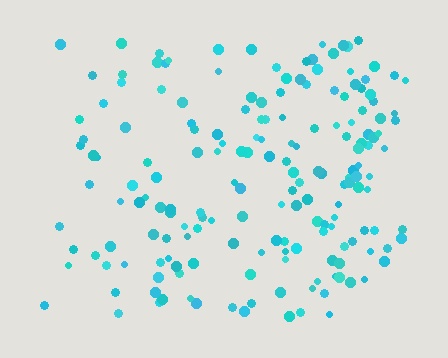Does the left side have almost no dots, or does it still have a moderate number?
Still a moderate number, just noticeably fewer than the right.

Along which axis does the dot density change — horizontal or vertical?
Horizontal.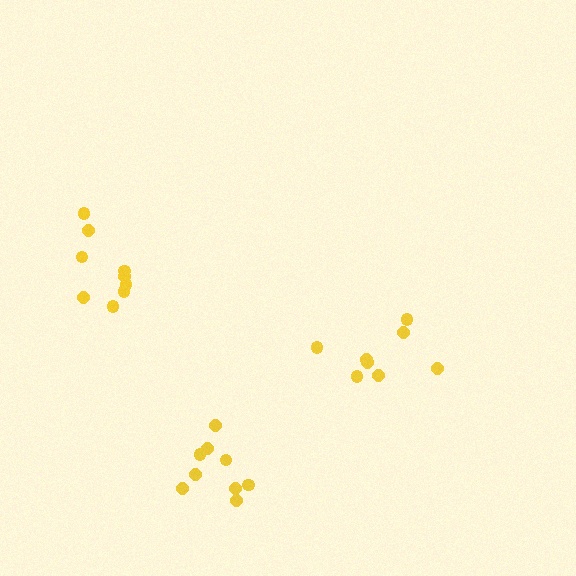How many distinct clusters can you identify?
There are 3 distinct clusters.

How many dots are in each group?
Group 1: 9 dots, Group 2: 9 dots, Group 3: 8 dots (26 total).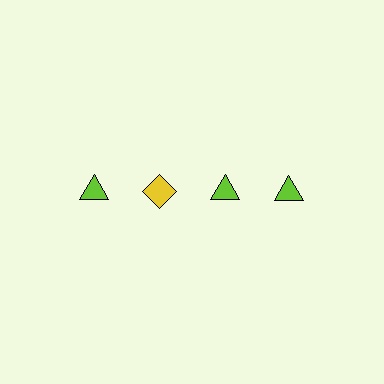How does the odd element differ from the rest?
It differs in both color (yellow instead of lime) and shape (diamond instead of triangle).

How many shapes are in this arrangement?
There are 4 shapes arranged in a grid pattern.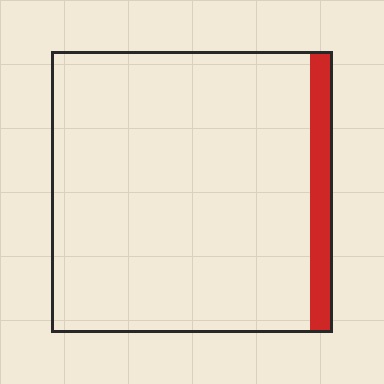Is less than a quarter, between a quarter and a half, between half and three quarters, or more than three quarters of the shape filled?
Less than a quarter.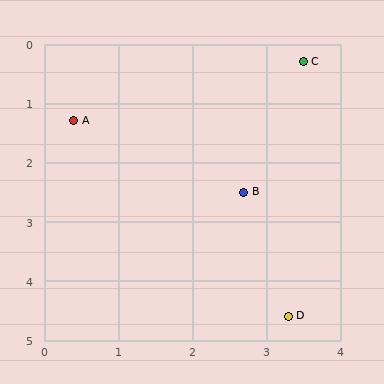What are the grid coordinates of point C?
Point C is at approximately (3.5, 0.3).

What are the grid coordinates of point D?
Point D is at approximately (3.3, 4.6).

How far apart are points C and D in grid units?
Points C and D are about 4.3 grid units apart.